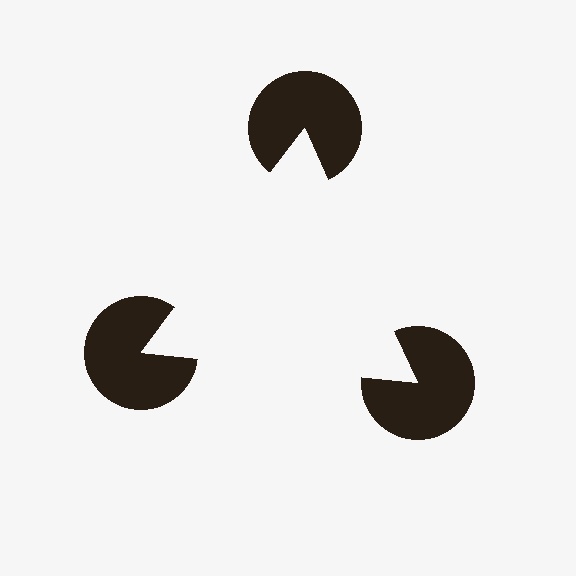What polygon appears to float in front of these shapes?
An illusory triangle — its edges are inferred from the aligned wedge cuts in the pac-man discs, not physically drawn.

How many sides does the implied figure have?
3 sides.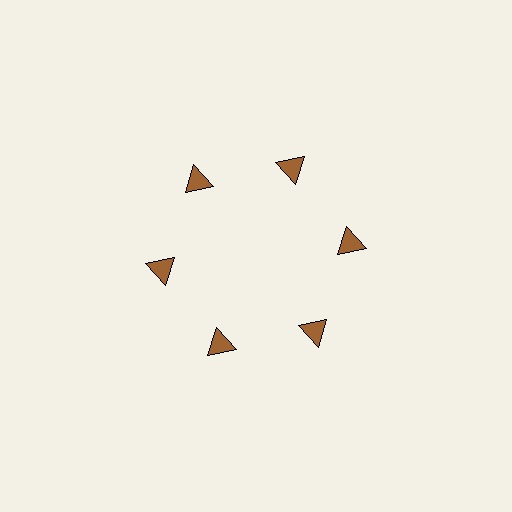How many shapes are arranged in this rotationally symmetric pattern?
There are 6 shapes, arranged in 6 groups of 1.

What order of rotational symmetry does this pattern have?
This pattern has 6-fold rotational symmetry.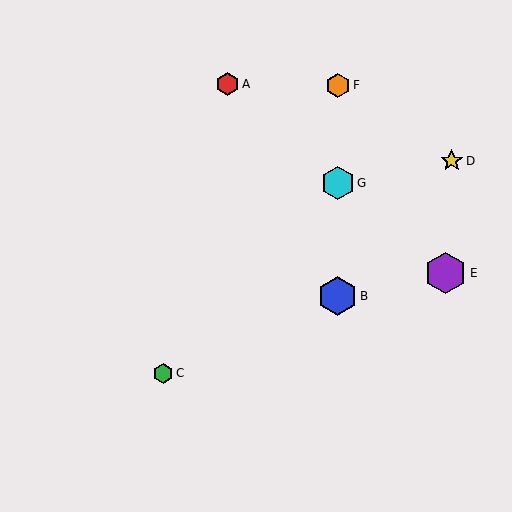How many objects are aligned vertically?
3 objects (B, F, G) are aligned vertically.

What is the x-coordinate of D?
Object D is at x≈452.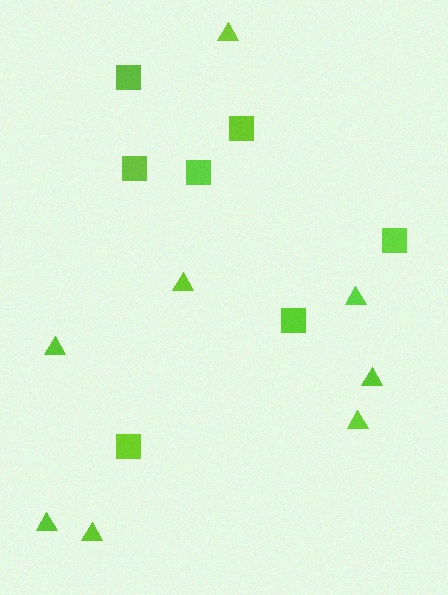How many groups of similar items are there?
There are 2 groups: one group of squares (7) and one group of triangles (8).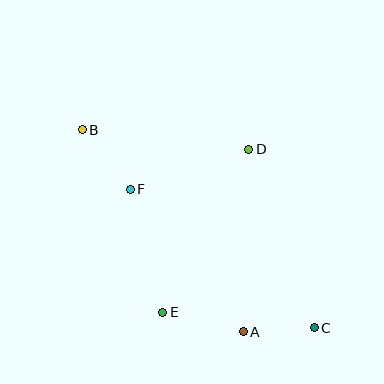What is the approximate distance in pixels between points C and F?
The distance between C and F is approximately 230 pixels.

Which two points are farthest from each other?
Points B and C are farthest from each other.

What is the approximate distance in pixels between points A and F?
The distance between A and F is approximately 182 pixels.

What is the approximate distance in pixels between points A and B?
The distance between A and B is approximately 258 pixels.